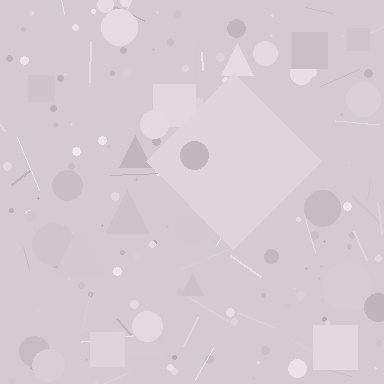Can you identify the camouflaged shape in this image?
The camouflaged shape is a diamond.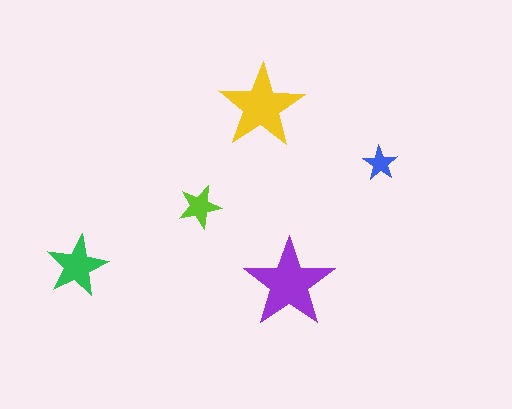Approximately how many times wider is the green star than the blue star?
About 2 times wider.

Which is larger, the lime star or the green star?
The green one.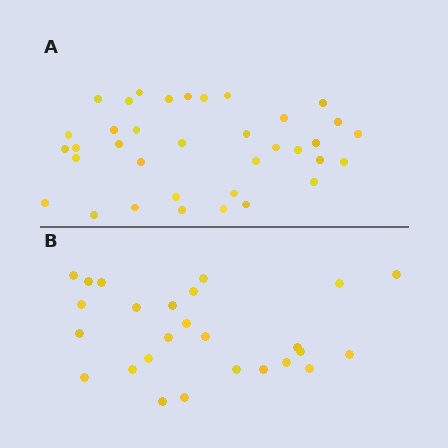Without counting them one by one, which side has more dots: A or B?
Region A (the top region) has more dots.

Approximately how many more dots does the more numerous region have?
Region A has roughly 10 or so more dots than region B.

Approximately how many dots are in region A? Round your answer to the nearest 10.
About 40 dots. (The exact count is 36, which rounds to 40.)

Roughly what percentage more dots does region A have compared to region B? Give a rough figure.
About 40% more.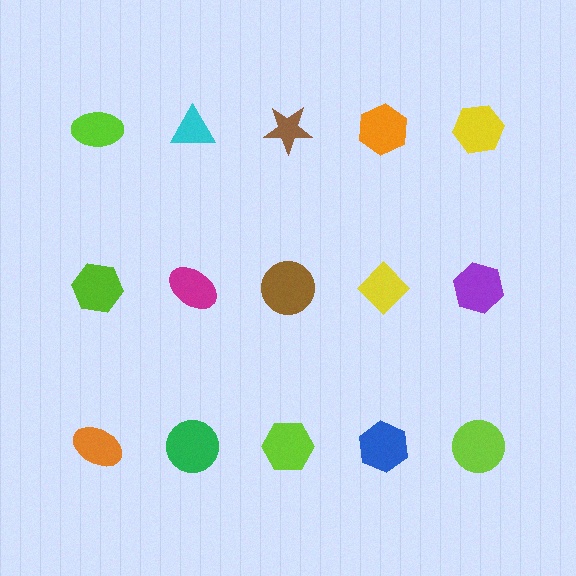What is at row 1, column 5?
A yellow hexagon.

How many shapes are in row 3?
5 shapes.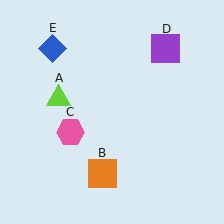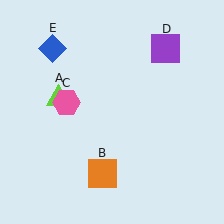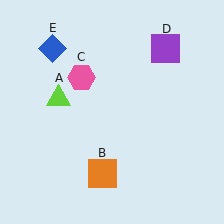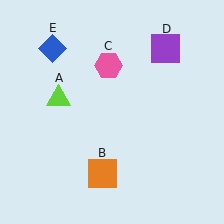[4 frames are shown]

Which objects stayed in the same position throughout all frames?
Lime triangle (object A) and orange square (object B) and purple square (object D) and blue diamond (object E) remained stationary.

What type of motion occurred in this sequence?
The pink hexagon (object C) rotated clockwise around the center of the scene.